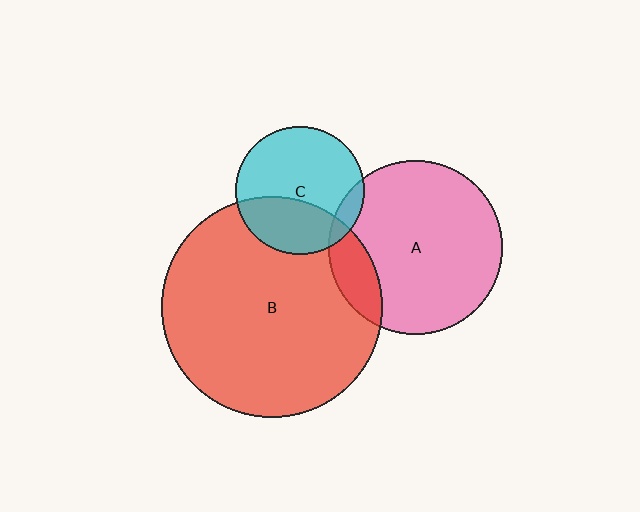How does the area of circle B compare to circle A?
Approximately 1.6 times.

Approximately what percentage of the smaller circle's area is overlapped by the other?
Approximately 35%.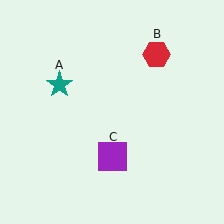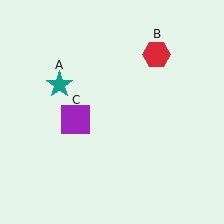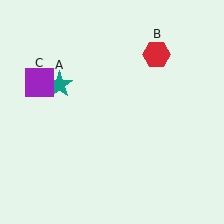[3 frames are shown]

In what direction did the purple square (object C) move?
The purple square (object C) moved up and to the left.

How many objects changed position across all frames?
1 object changed position: purple square (object C).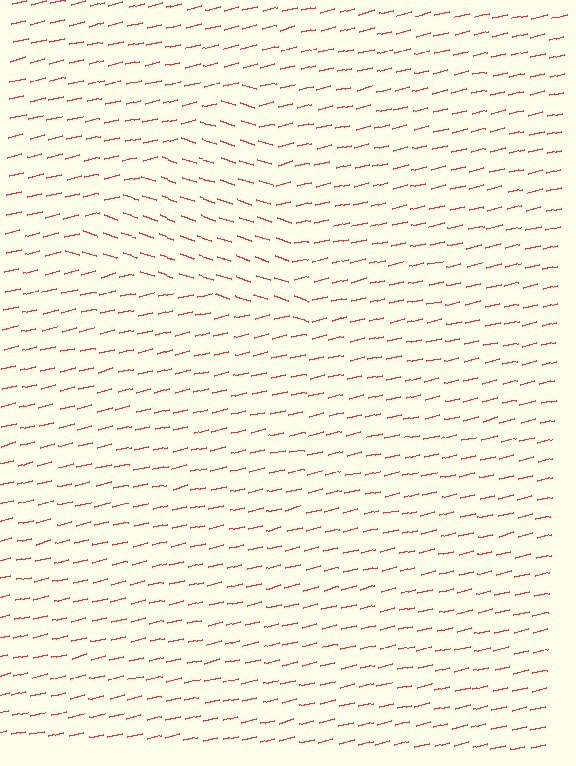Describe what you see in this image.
The image is filled with small red line segments. A triangle region in the image has lines oriented differently from the surrounding lines, creating a visible texture boundary.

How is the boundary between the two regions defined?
The boundary is defined purely by a change in line orientation (approximately 32 degrees difference). All lines are the same color and thickness.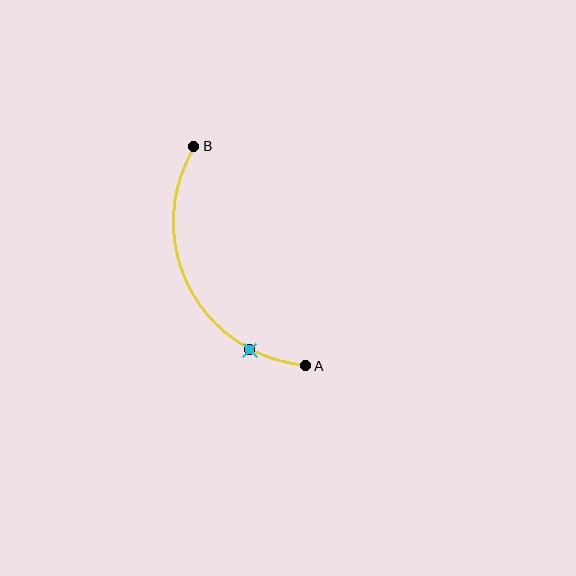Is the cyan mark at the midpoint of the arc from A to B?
No. The cyan mark lies on the arc but is closer to endpoint A. The arc midpoint would be at the point on the curve equidistant along the arc from both A and B.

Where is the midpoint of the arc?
The arc midpoint is the point on the curve farthest from the straight line joining A and B. It sits to the left of that line.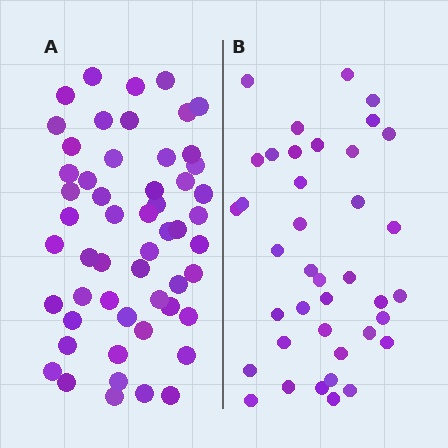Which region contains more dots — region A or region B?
Region A (the left region) has more dots.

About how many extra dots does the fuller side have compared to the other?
Region A has approximately 15 more dots than region B.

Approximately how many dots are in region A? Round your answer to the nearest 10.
About 50 dots. (The exact count is 54, which rounds to 50.)